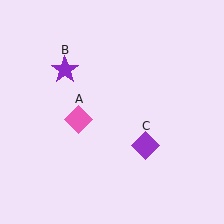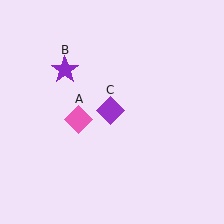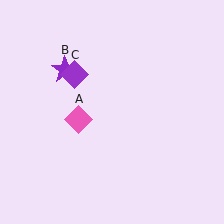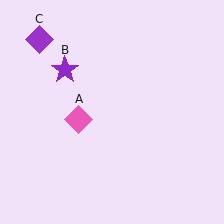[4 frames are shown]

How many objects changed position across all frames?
1 object changed position: purple diamond (object C).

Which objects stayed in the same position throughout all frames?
Pink diamond (object A) and purple star (object B) remained stationary.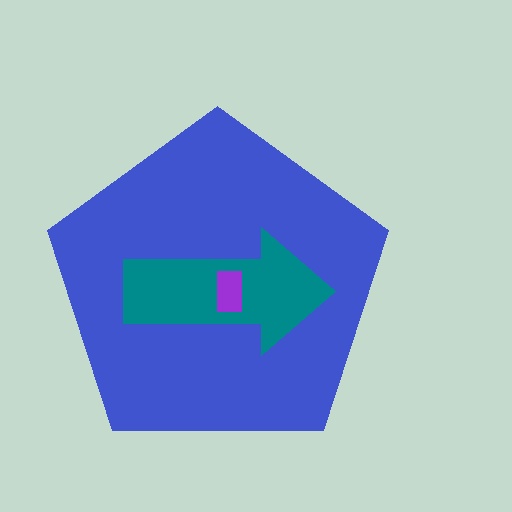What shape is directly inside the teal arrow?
The purple rectangle.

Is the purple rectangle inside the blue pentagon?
Yes.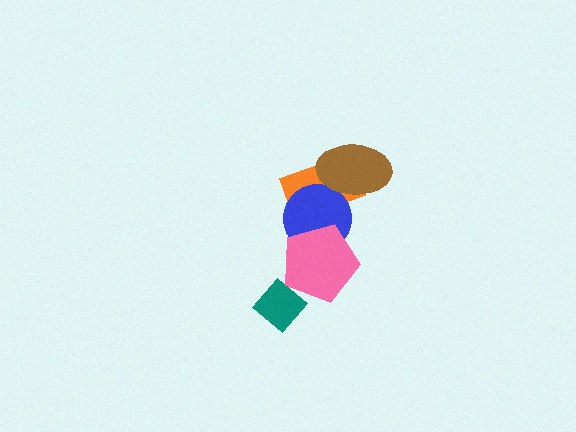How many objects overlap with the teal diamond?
1 object overlaps with the teal diamond.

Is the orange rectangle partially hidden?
Yes, it is partially covered by another shape.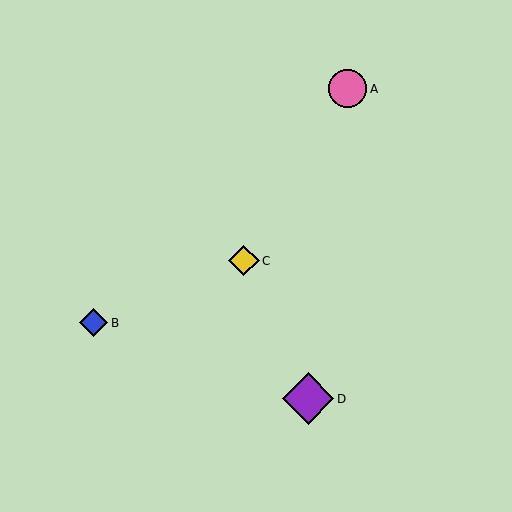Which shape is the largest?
The purple diamond (labeled D) is the largest.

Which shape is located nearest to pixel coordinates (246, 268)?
The yellow diamond (labeled C) at (244, 261) is nearest to that location.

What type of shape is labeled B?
Shape B is a blue diamond.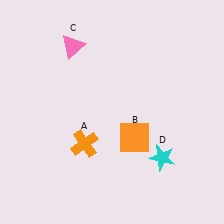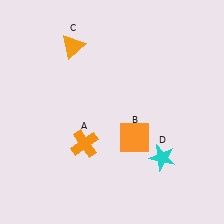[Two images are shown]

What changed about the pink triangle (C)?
In Image 1, C is pink. In Image 2, it changed to orange.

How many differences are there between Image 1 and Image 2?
There is 1 difference between the two images.